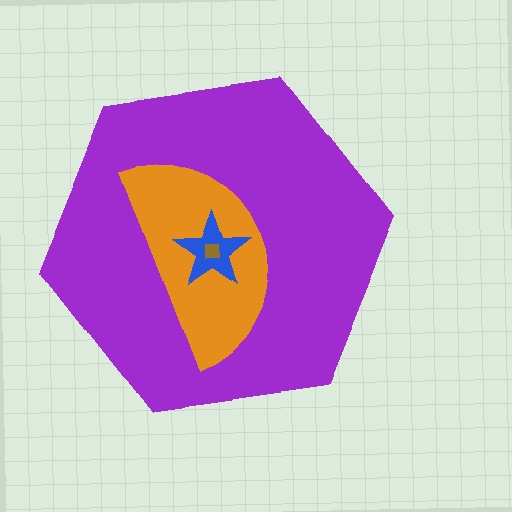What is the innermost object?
The brown square.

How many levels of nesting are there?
4.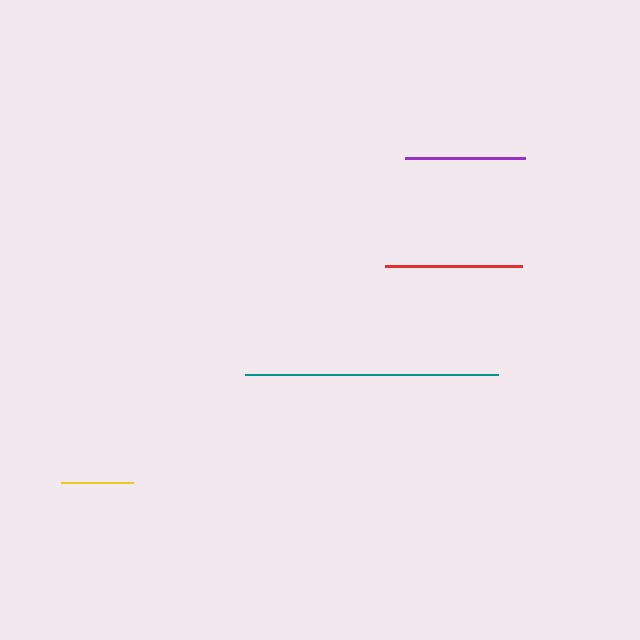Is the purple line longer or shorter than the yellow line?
The purple line is longer than the yellow line.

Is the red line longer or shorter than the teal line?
The teal line is longer than the red line.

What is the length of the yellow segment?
The yellow segment is approximately 72 pixels long.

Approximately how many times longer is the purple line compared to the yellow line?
The purple line is approximately 1.7 times the length of the yellow line.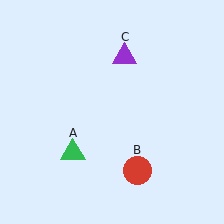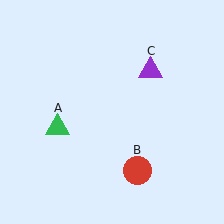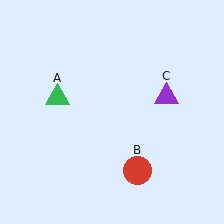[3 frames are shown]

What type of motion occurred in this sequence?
The green triangle (object A), purple triangle (object C) rotated clockwise around the center of the scene.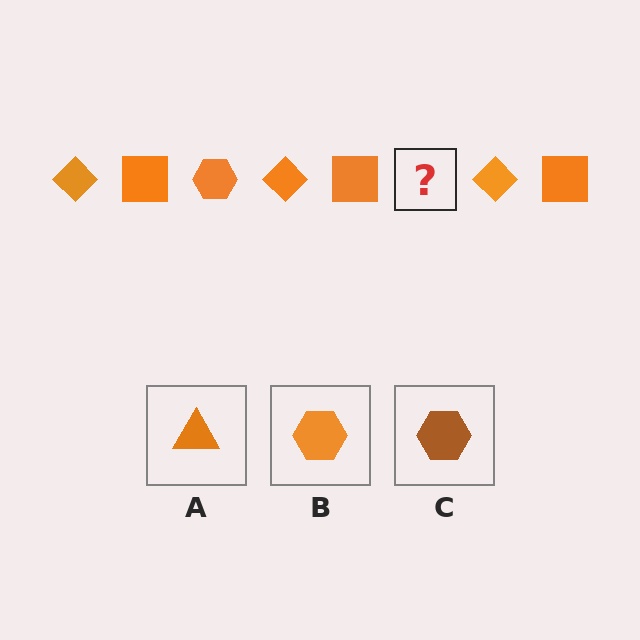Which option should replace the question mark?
Option B.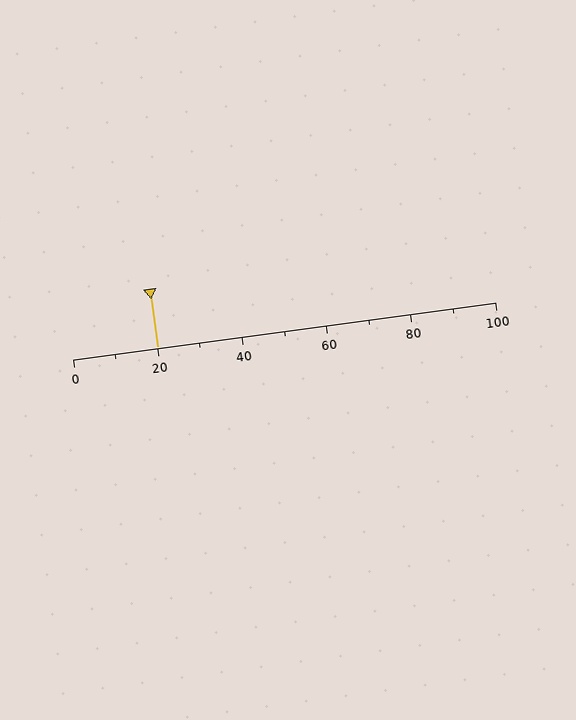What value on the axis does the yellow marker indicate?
The marker indicates approximately 20.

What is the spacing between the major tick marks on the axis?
The major ticks are spaced 20 apart.